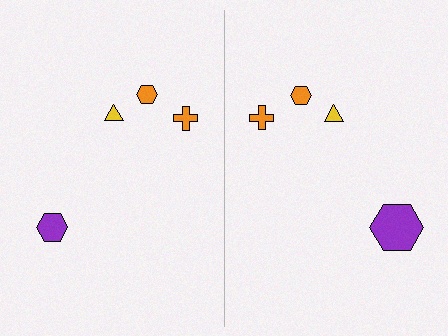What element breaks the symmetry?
The purple hexagon on the right side has a different size than its mirror counterpart.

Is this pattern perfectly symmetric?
No, the pattern is not perfectly symmetric. The purple hexagon on the right side has a different size than its mirror counterpart.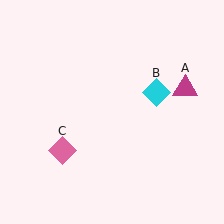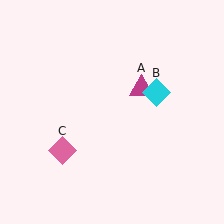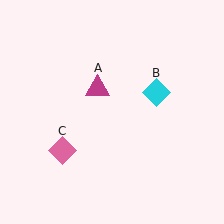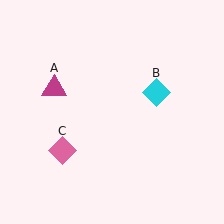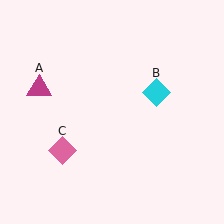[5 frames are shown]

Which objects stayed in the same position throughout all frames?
Cyan diamond (object B) and pink diamond (object C) remained stationary.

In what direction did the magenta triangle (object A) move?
The magenta triangle (object A) moved left.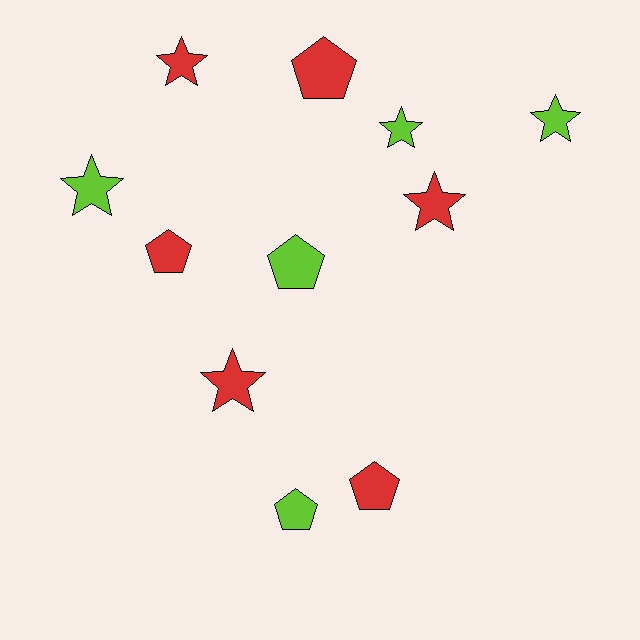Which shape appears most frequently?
Star, with 6 objects.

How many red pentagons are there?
There are 3 red pentagons.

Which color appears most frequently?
Red, with 6 objects.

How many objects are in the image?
There are 11 objects.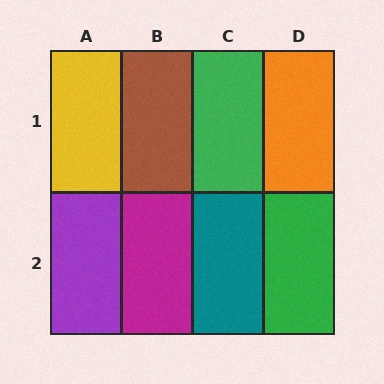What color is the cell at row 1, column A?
Yellow.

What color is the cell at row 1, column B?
Brown.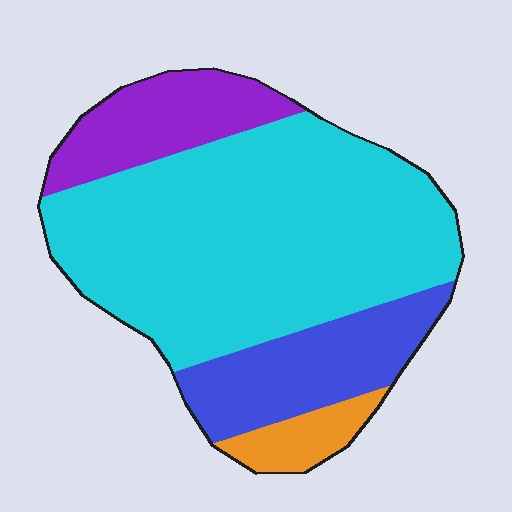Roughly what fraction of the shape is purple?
Purple covers 14% of the shape.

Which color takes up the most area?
Cyan, at roughly 60%.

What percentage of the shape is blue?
Blue takes up about one sixth (1/6) of the shape.